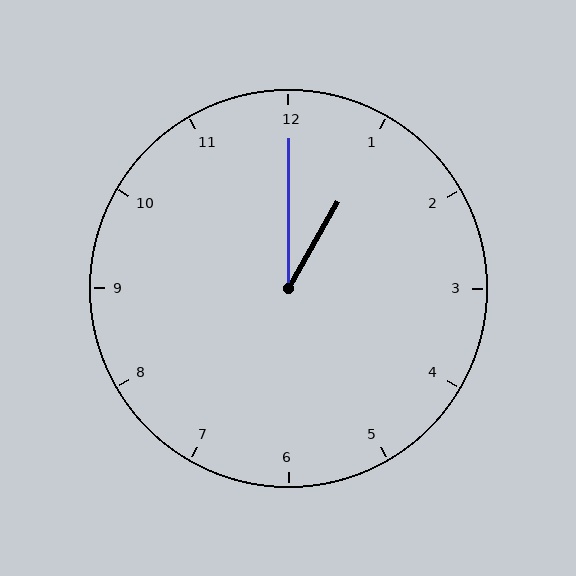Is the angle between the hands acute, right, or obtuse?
It is acute.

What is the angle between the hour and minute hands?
Approximately 30 degrees.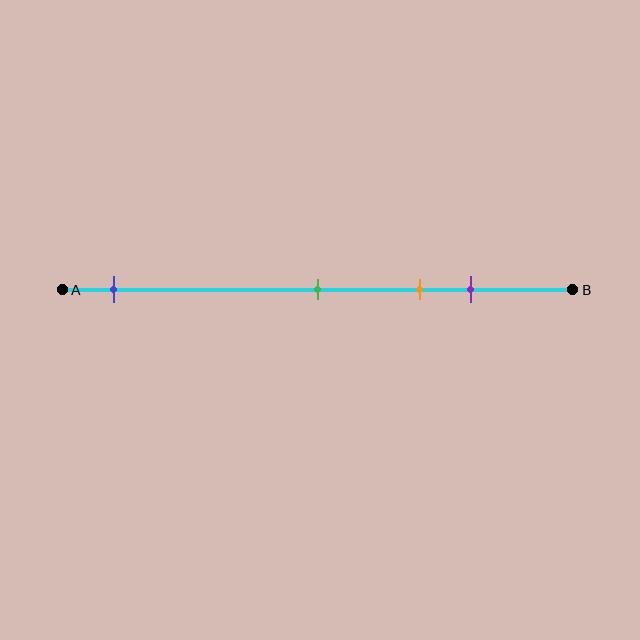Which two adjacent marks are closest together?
The orange and purple marks are the closest adjacent pair.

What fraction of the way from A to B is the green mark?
The green mark is approximately 50% (0.5) of the way from A to B.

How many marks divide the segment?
There are 4 marks dividing the segment.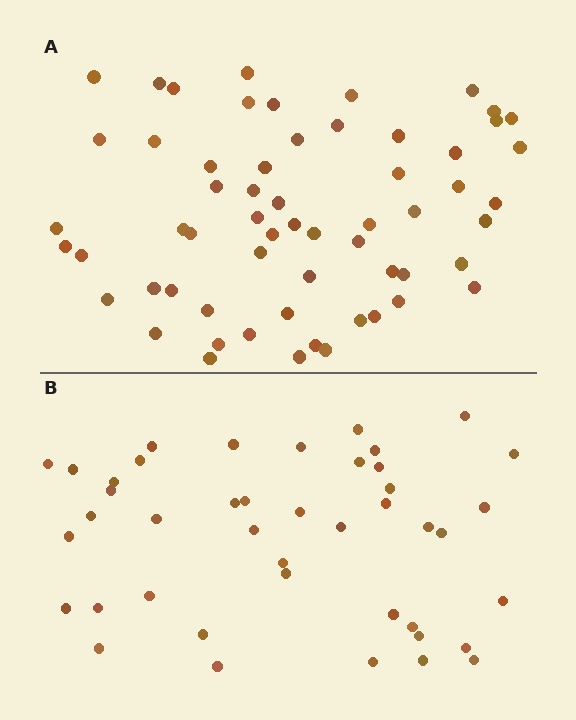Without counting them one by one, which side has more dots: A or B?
Region A (the top region) has more dots.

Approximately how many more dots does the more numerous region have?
Region A has approximately 15 more dots than region B.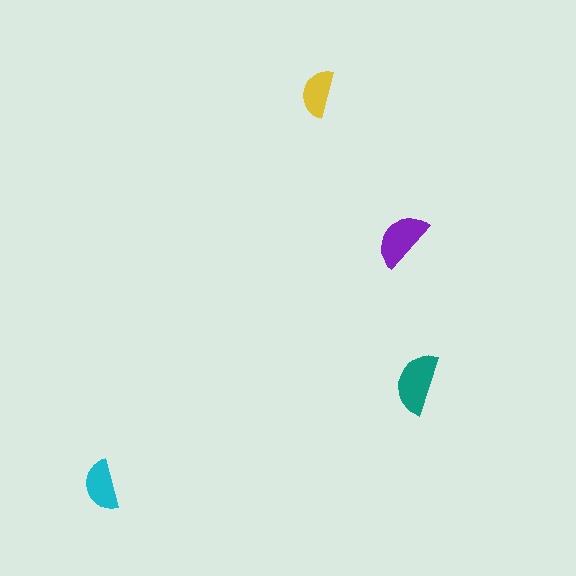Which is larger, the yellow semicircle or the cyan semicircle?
The cyan one.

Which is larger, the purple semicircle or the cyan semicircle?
The purple one.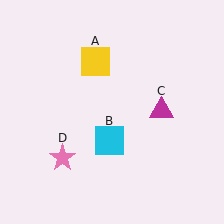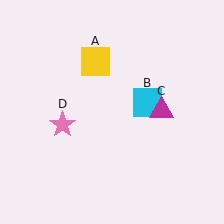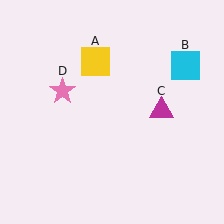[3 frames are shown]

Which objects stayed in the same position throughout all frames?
Yellow square (object A) and magenta triangle (object C) remained stationary.